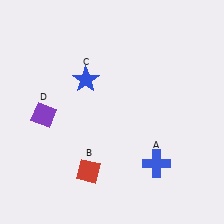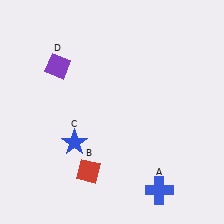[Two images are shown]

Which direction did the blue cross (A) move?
The blue cross (A) moved down.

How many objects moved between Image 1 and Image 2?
3 objects moved between the two images.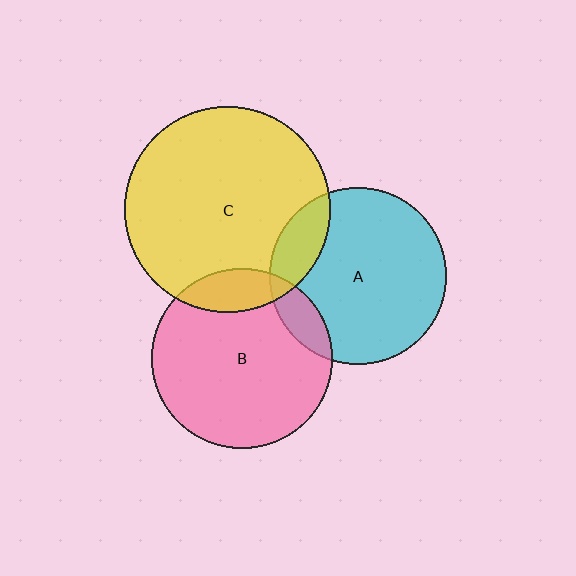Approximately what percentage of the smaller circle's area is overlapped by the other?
Approximately 15%.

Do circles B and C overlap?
Yes.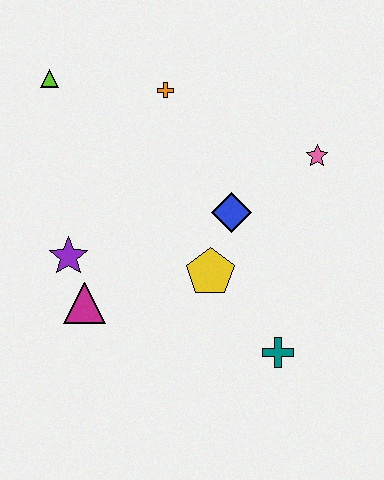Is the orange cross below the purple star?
No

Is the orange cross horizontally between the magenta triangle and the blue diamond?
Yes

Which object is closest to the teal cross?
The yellow pentagon is closest to the teal cross.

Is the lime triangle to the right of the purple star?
No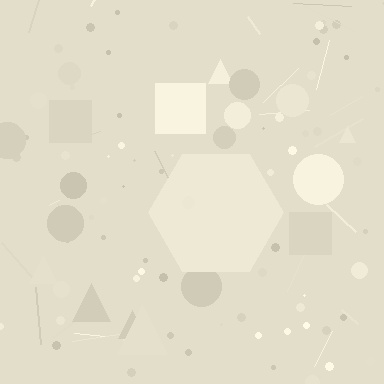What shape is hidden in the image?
A hexagon is hidden in the image.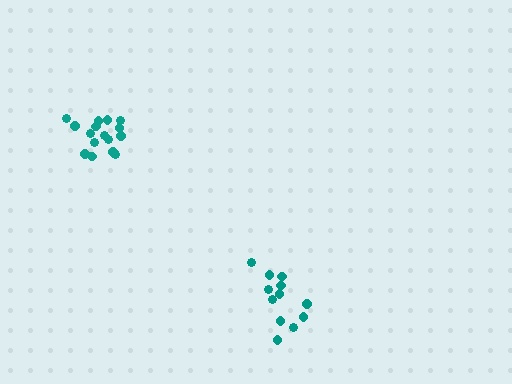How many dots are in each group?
Group 1: 12 dots, Group 2: 16 dots (28 total).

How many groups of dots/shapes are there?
There are 2 groups.